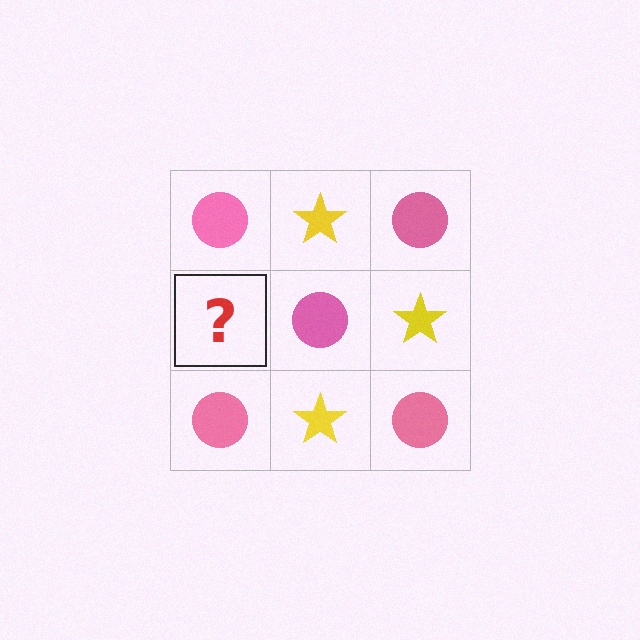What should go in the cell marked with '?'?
The missing cell should contain a yellow star.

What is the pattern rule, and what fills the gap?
The rule is that it alternates pink circle and yellow star in a checkerboard pattern. The gap should be filled with a yellow star.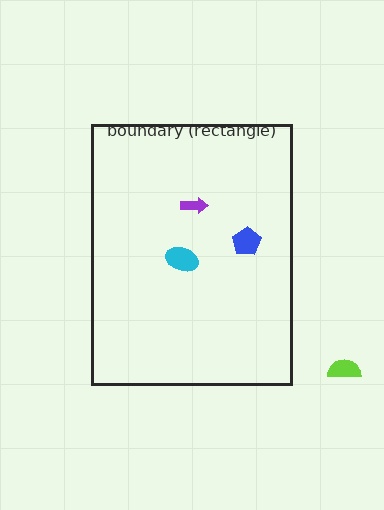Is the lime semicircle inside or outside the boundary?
Outside.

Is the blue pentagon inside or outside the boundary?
Inside.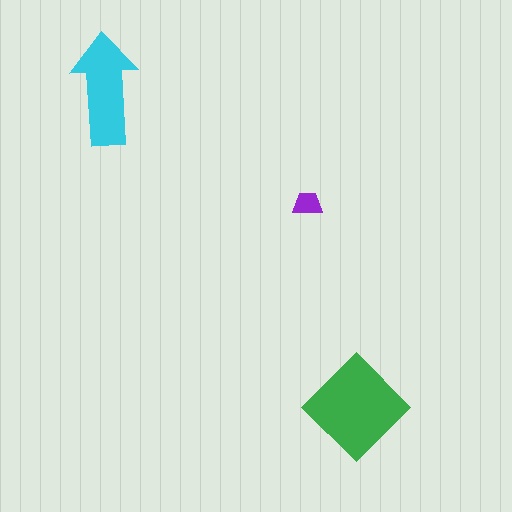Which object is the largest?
The green diamond.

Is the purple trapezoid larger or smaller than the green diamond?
Smaller.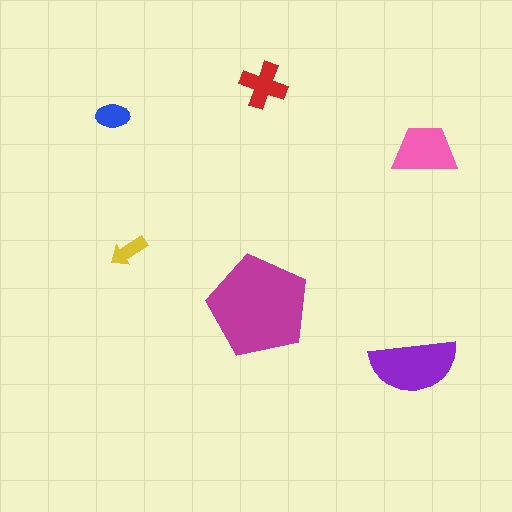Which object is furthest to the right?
The pink trapezoid is rightmost.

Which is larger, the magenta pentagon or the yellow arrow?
The magenta pentagon.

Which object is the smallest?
The yellow arrow.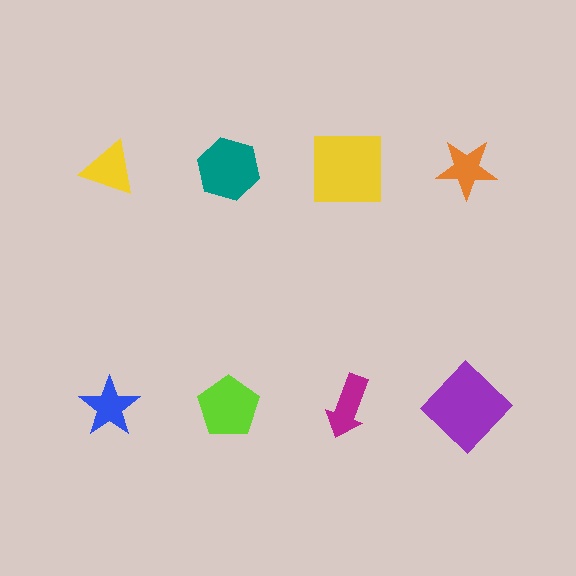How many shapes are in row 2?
4 shapes.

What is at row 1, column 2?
A teal hexagon.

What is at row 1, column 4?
An orange star.